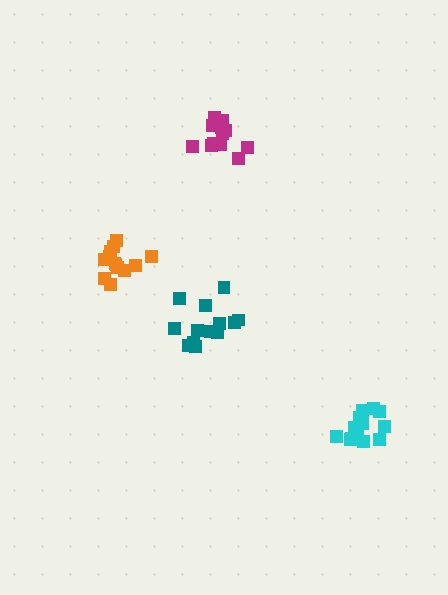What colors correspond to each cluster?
The clusters are colored: magenta, orange, teal, cyan.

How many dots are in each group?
Group 1: 12 dots, Group 2: 13 dots, Group 3: 13 dots, Group 4: 15 dots (53 total).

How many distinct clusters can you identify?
There are 4 distinct clusters.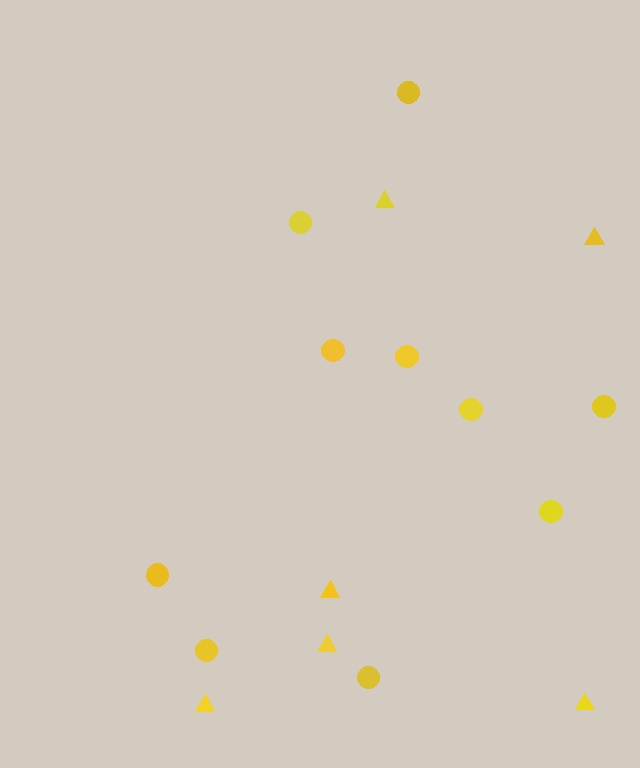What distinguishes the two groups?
There are 2 groups: one group of triangles (6) and one group of circles (10).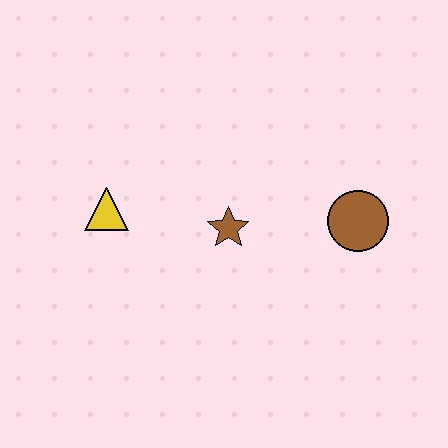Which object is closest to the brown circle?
The brown star is closest to the brown circle.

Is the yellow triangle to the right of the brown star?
No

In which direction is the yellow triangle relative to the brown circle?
The yellow triangle is to the left of the brown circle.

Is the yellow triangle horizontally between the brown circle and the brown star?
No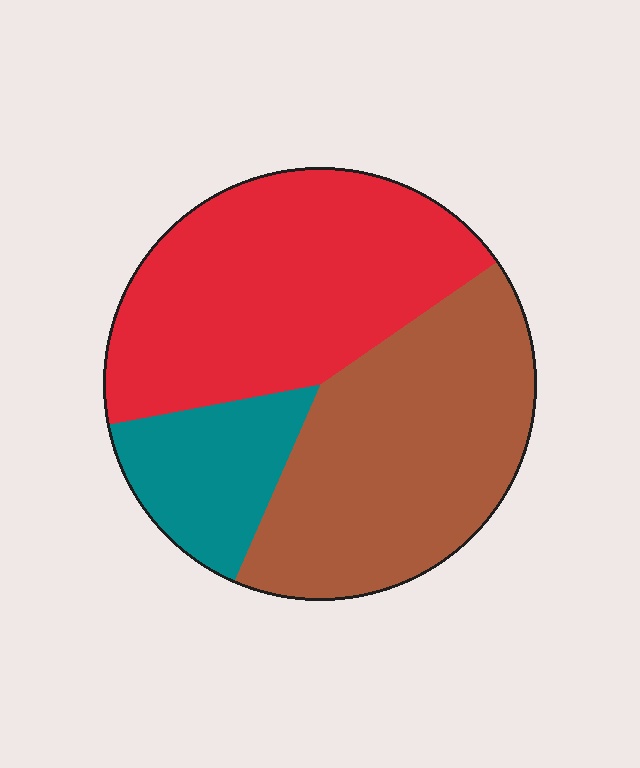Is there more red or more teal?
Red.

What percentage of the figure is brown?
Brown covers around 40% of the figure.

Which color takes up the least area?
Teal, at roughly 15%.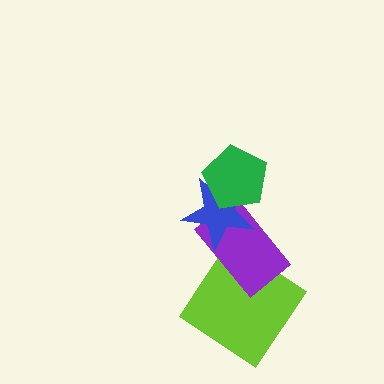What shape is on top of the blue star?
The green pentagon is on top of the blue star.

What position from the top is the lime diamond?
The lime diamond is 4th from the top.